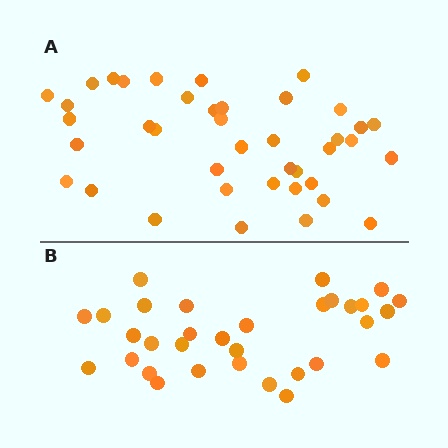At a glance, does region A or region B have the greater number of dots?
Region A (the top region) has more dots.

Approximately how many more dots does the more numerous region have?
Region A has roughly 8 or so more dots than region B.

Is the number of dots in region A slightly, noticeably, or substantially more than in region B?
Region A has noticeably more, but not dramatically so. The ratio is roughly 1.2 to 1.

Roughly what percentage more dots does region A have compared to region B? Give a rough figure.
About 25% more.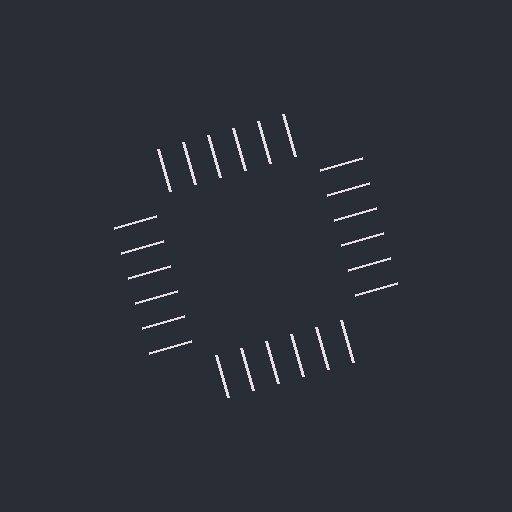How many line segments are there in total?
24 — 6 along each of the 4 edges.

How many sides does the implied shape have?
4 sides — the line-ends trace a square.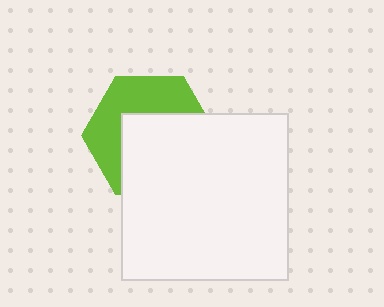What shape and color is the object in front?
The object in front is a white square.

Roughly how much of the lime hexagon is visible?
About half of it is visible (roughly 45%).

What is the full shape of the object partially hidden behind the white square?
The partially hidden object is a lime hexagon.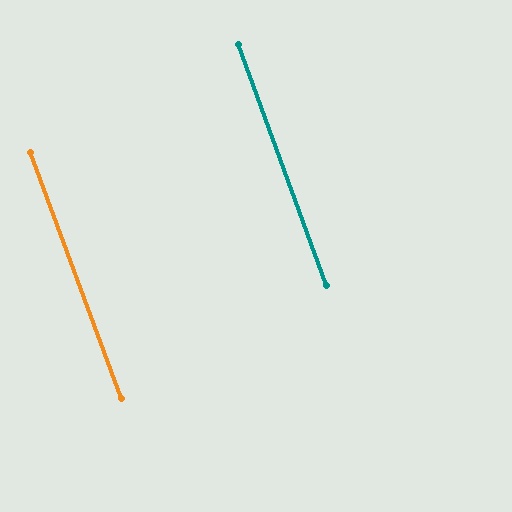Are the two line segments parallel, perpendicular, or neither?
Parallel — their directions differ by only 0.4°.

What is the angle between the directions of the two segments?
Approximately 0 degrees.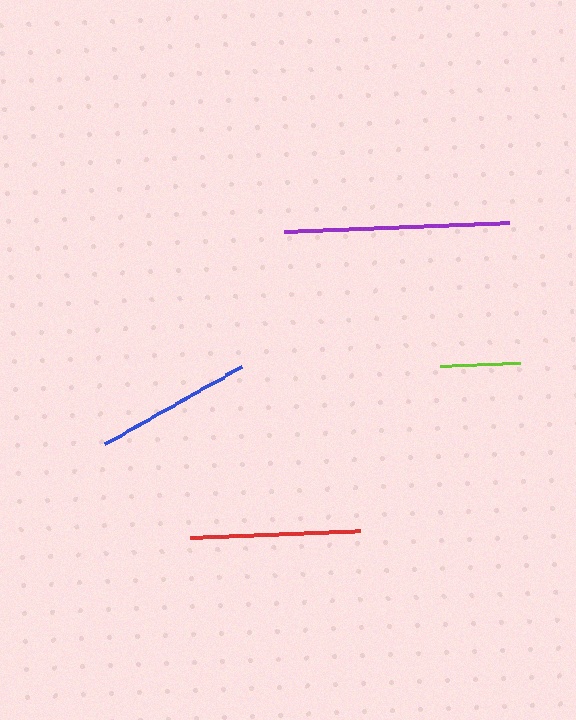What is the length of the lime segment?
The lime segment is approximately 80 pixels long.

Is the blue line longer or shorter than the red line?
The red line is longer than the blue line.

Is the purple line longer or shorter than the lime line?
The purple line is longer than the lime line.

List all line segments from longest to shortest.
From longest to shortest: purple, red, blue, lime.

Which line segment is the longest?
The purple line is the longest at approximately 225 pixels.